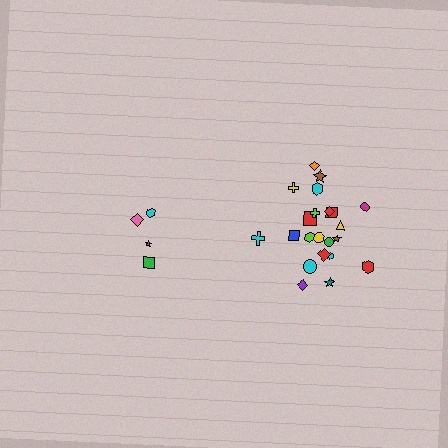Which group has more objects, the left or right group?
The right group.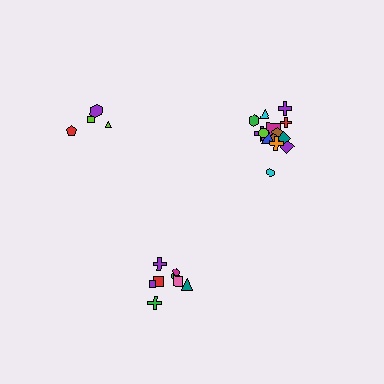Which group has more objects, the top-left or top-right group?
The top-right group.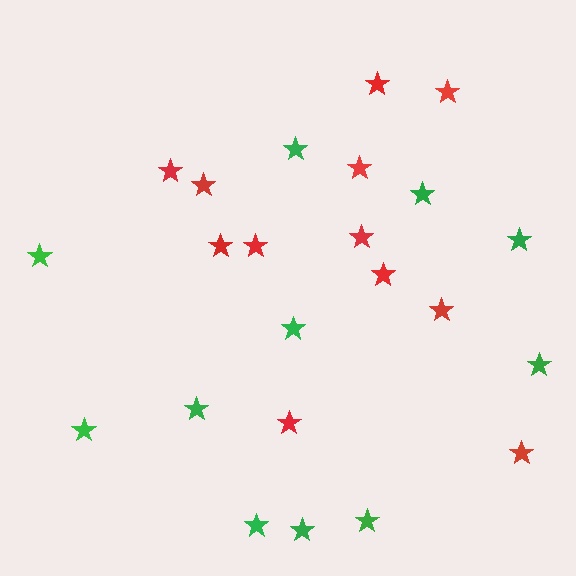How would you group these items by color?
There are 2 groups: one group of green stars (11) and one group of red stars (12).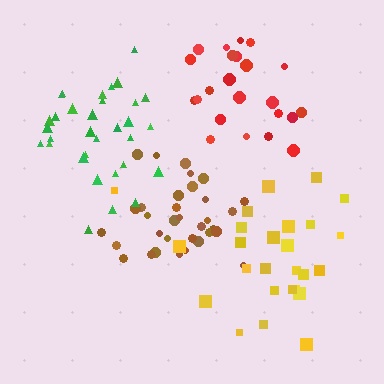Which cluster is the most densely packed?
Green.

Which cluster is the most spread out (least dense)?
Yellow.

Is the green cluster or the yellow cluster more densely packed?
Green.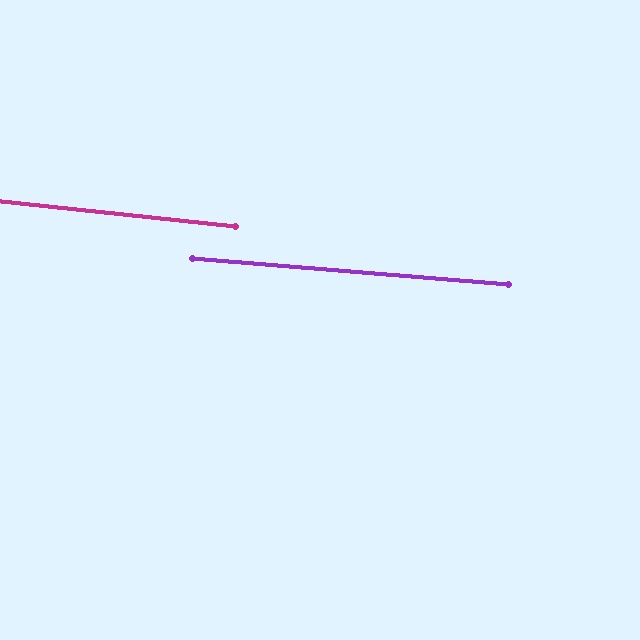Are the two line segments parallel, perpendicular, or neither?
Parallel — their directions differ by only 1.4°.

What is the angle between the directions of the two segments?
Approximately 1 degree.